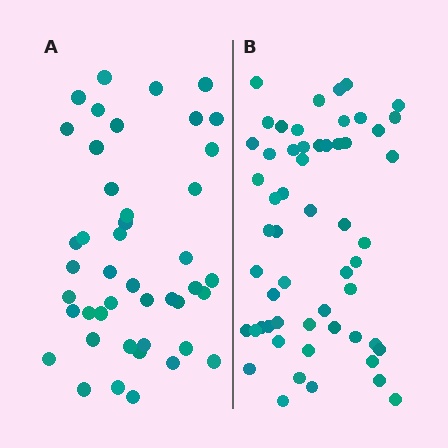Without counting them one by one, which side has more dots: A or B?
Region B (the right region) has more dots.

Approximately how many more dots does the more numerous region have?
Region B has roughly 12 or so more dots than region A.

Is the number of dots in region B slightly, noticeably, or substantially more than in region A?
Region B has noticeably more, but not dramatically so. The ratio is roughly 1.3 to 1.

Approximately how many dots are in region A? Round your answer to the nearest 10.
About 40 dots. (The exact count is 44, which rounds to 40.)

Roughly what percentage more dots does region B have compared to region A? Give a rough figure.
About 25% more.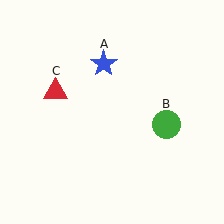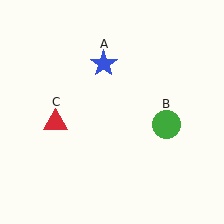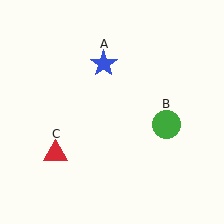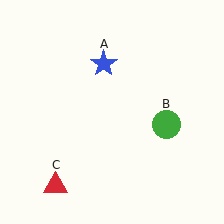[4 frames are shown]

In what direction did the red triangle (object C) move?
The red triangle (object C) moved down.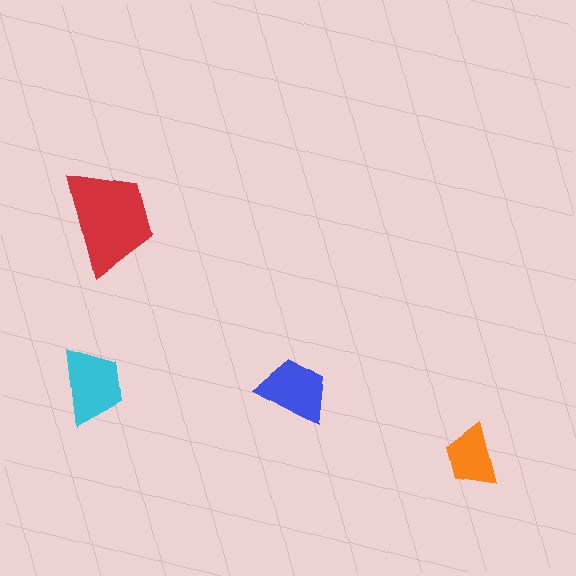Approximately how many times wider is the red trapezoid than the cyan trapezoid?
About 1.5 times wider.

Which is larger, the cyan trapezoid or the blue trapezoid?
The cyan one.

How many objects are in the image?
There are 4 objects in the image.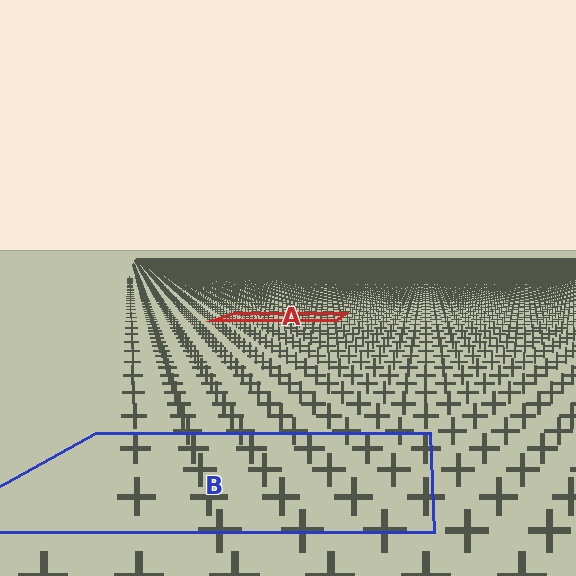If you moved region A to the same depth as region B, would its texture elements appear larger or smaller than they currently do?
They would appear larger. At a closer depth, the same texture elements are projected at a bigger on-screen size.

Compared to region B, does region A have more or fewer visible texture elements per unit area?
Region A has more texture elements per unit area — they are packed more densely because it is farther away.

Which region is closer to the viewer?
Region B is closer. The texture elements there are larger and more spread out.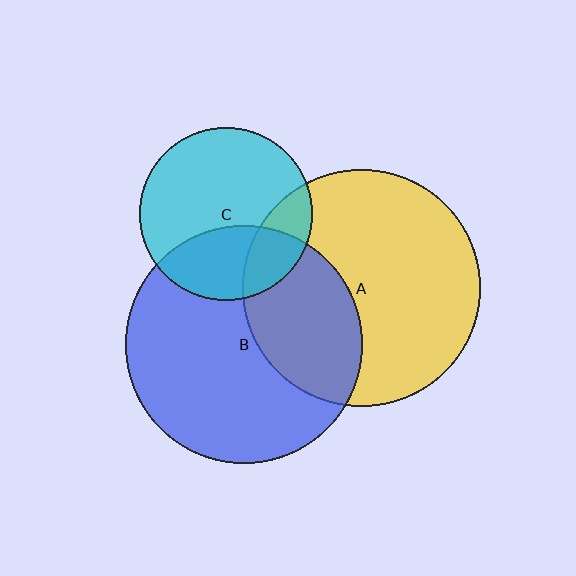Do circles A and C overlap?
Yes.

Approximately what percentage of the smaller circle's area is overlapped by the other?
Approximately 20%.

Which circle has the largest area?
Circle A (yellow).